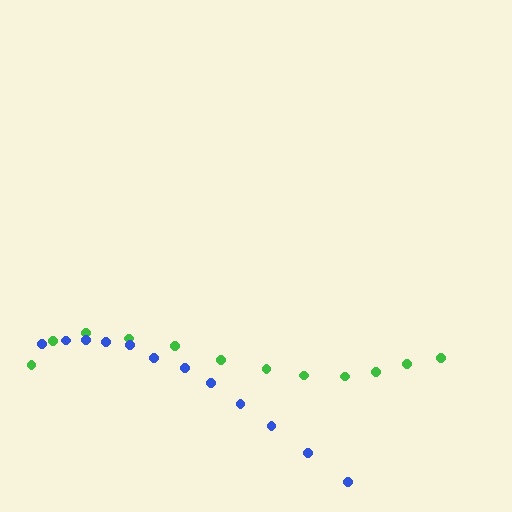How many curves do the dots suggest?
There are 2 distinct paths.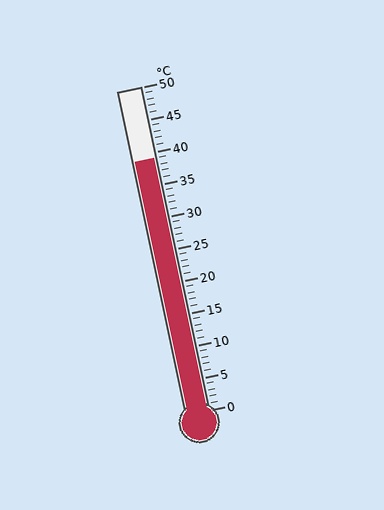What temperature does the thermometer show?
The thermometer shows approximately 39°C.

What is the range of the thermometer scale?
The thermometer scale ranges from 0°C to 50°C.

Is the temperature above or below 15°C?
The temperature is above 15°C.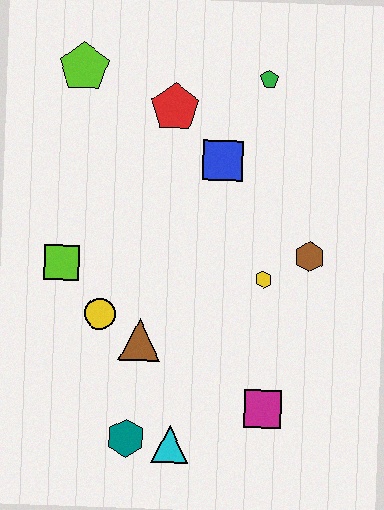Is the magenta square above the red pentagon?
No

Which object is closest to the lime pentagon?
The red pentagon is closest to the lime pentagon.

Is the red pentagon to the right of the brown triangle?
Yes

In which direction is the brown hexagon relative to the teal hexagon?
The brown hexagon is above the teal hexagon.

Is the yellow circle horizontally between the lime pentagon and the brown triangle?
Yes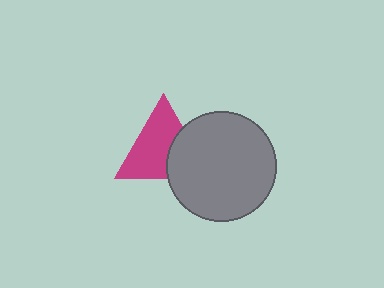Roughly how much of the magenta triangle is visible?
Most of it is visible (roughly 66%).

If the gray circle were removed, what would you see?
You would see the complete magenta triangle.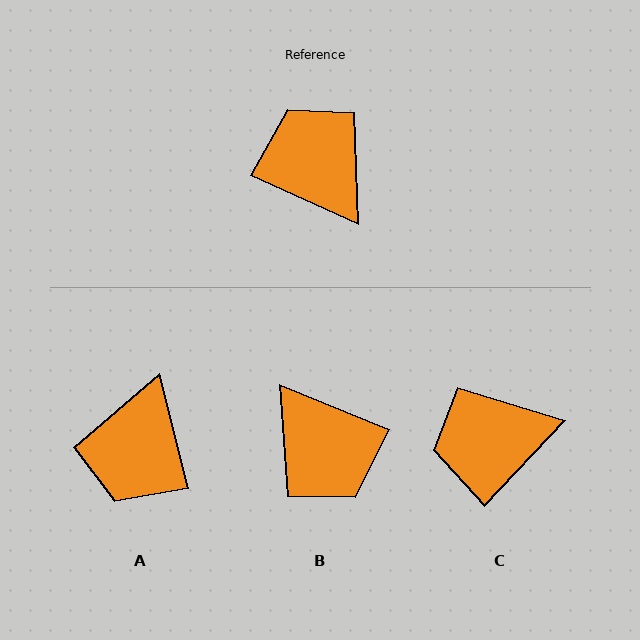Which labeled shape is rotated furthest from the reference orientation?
B, about 178 degrees away.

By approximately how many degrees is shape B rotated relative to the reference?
Approximately 178 degrees clockwise.